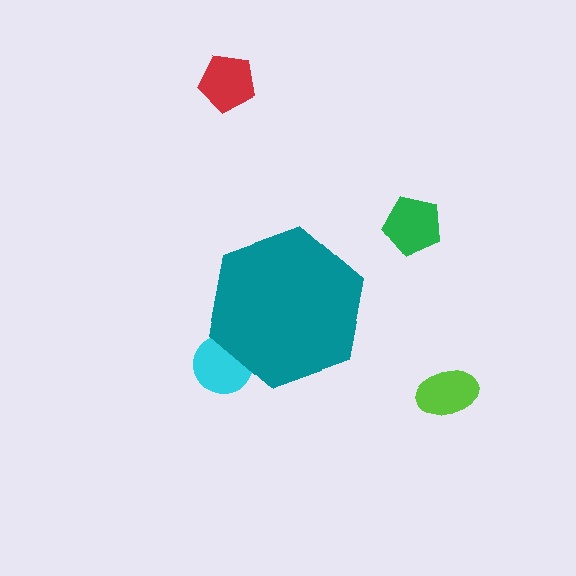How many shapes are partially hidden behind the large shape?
1 shape is partially hidden.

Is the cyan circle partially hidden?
Yes, the cyan circle is partially hidden behind the teal hexagon.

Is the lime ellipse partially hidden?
No, the lime ellipse is fully visible.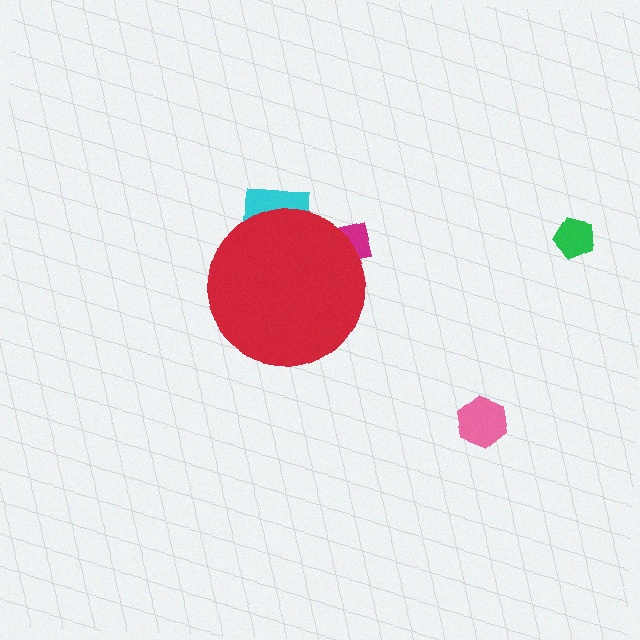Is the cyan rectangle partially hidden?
Yes, the cyan rectangle is partially hidden behind the red circle.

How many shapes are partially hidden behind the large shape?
2 shapes are partially hidden.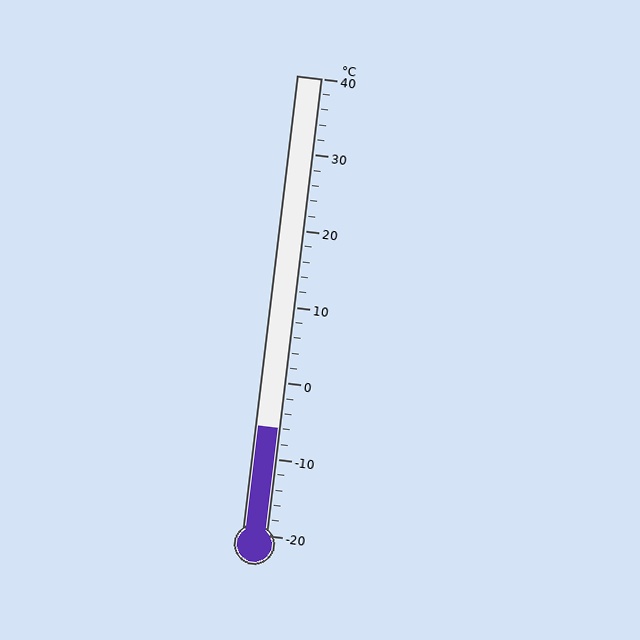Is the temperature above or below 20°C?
The temperature is below 20°C.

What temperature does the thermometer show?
The thermometer shows approximately -6°C.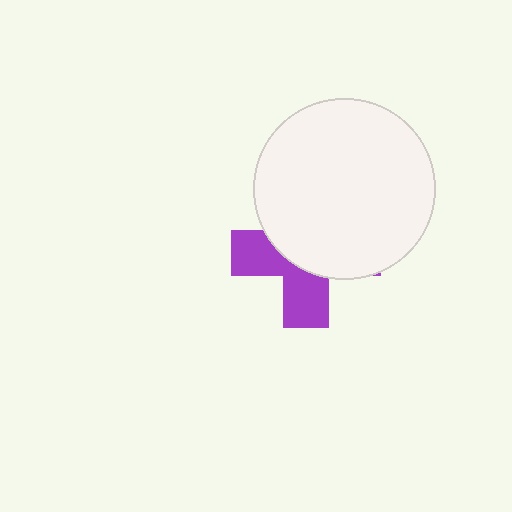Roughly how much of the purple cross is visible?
A small part of it is visible (roughly 40%).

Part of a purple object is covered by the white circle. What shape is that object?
It is a cross.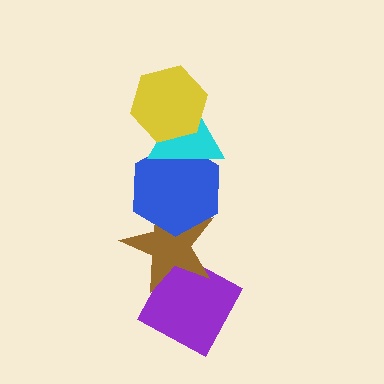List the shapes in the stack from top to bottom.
From top to bottom: the yellow hexagon, the cyan triangle, the blue hexagon, the brown star, the purple diamond.